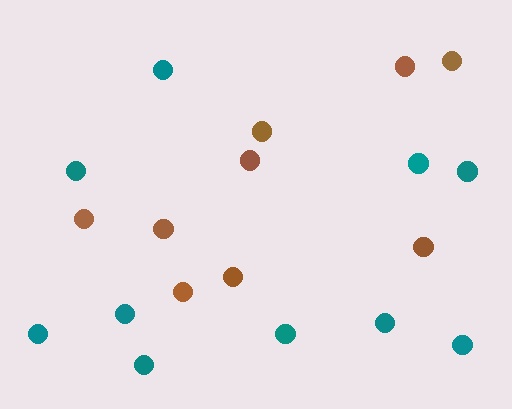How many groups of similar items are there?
There are 2 groups: one group of teal circles (10) and one group of brown circles (9).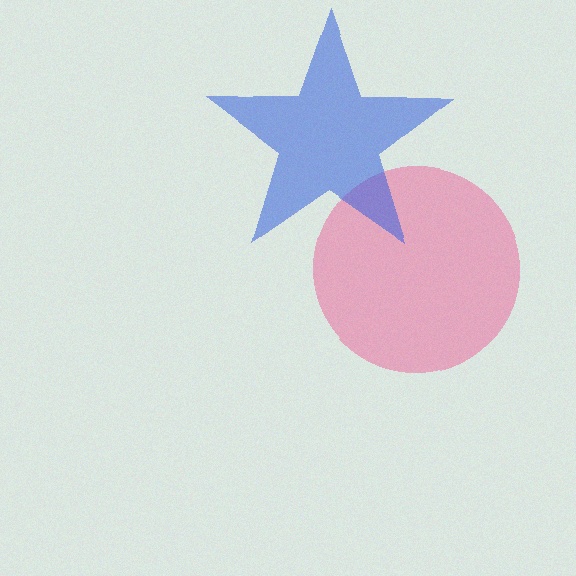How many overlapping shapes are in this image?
There are 2 overlapping shapes in the image.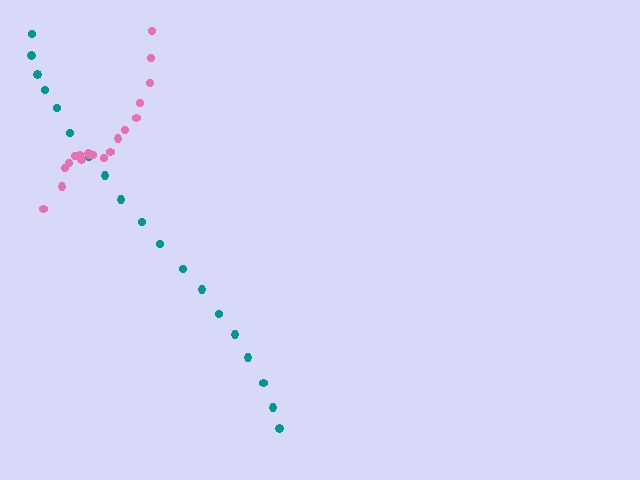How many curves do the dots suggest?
There are 2 distinct paths.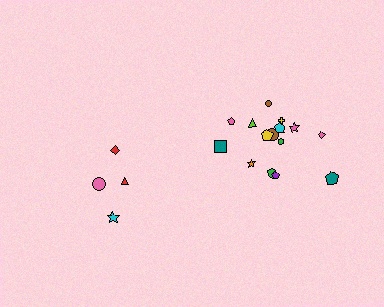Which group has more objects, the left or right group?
The right group.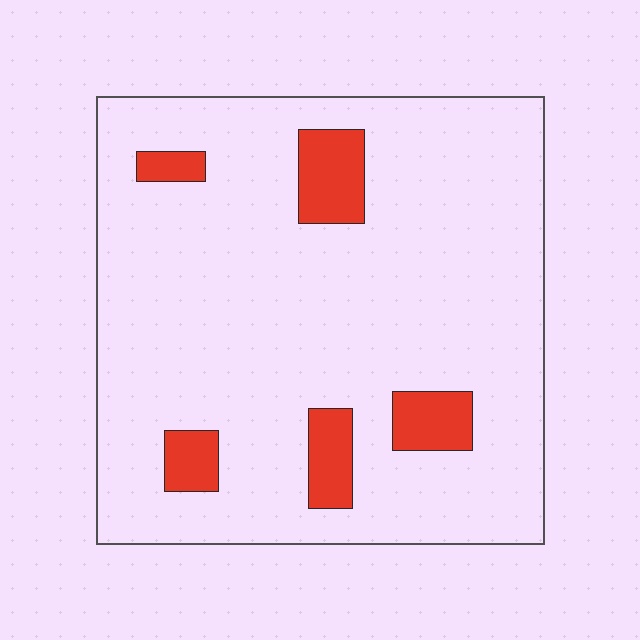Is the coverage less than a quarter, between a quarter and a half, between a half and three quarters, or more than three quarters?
Less than a quarter.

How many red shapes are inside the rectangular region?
5.